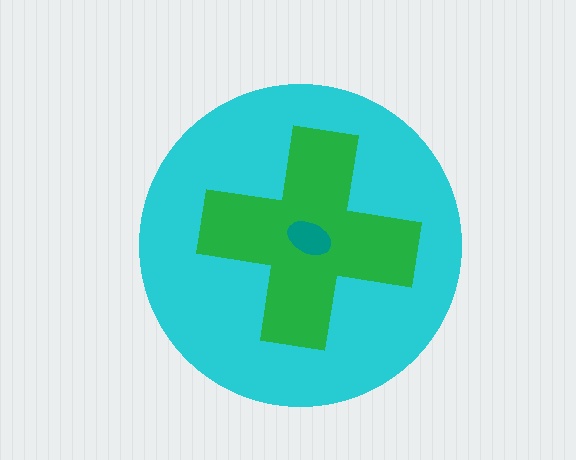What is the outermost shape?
The cyan circle.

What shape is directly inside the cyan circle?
The green cross.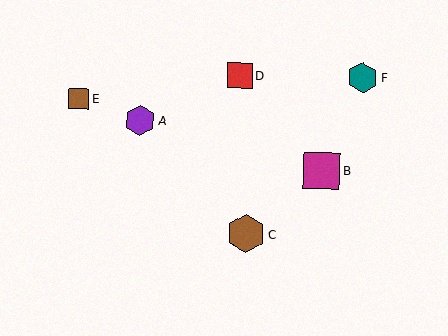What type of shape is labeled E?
Shape E is a brown square.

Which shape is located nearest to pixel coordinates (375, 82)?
The teal hexagon (labeled F) at (363, 78) is nearest to that location.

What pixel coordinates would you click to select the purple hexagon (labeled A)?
Click at (140, 121) to select the purple hexagon A.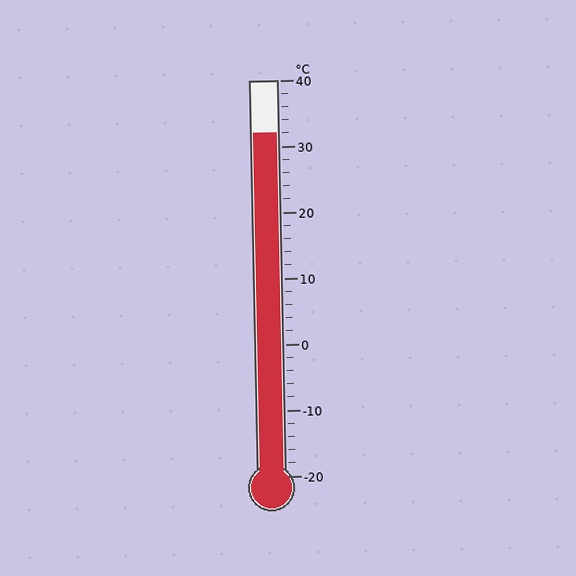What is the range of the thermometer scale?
The thermometer scale ranges from -20°C to 40°C.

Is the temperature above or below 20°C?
The temperature is above 20°C.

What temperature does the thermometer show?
The thermometer shows approximately 32°C.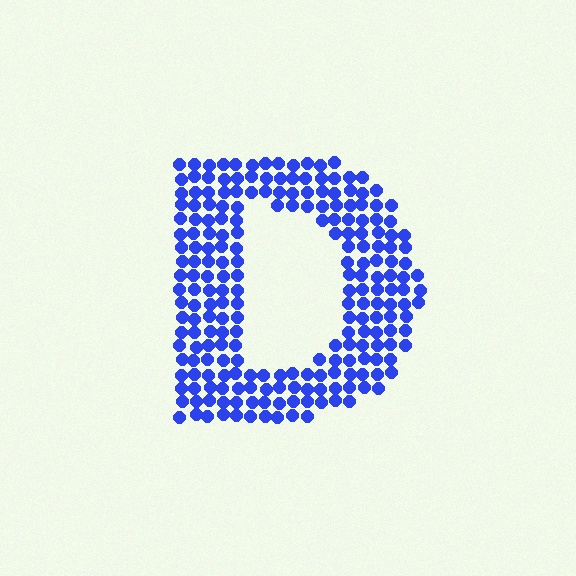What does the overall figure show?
The overall figure shows the letter D.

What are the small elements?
The small elements are circles.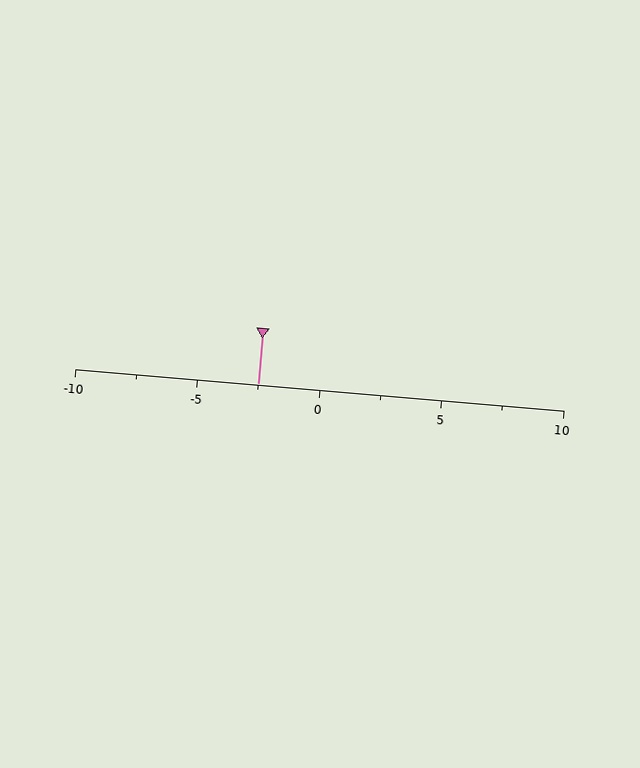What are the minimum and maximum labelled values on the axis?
The axis runs from -10 to 10.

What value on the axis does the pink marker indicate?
The marker indicates approximately -2.5.